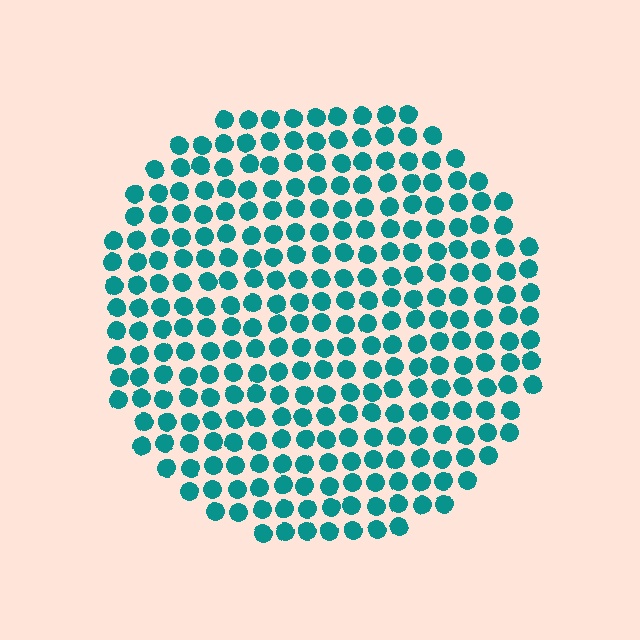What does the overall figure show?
The overall figure shows a circle.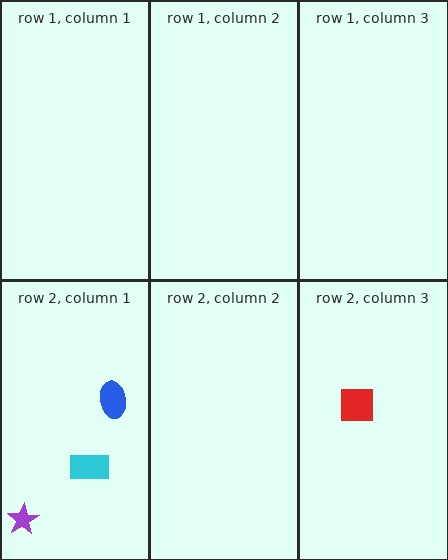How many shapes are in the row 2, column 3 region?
1.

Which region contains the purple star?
The row 2, column 1 region.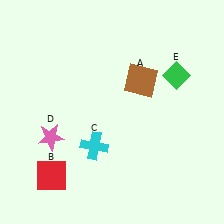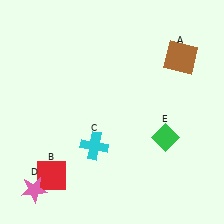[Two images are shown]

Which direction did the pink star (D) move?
The pink star (D) moved down.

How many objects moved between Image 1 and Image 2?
3 objects moved between the two images.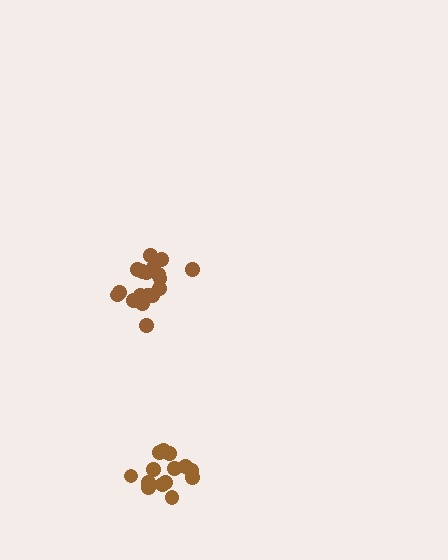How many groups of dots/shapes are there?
There are 2 groups.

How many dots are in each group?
Group 1: 14 dots, Group 2: 18 dots (32 total).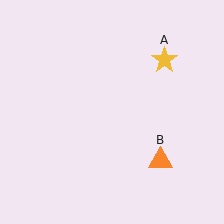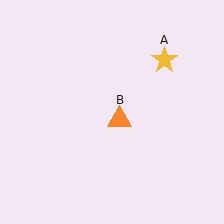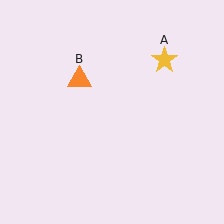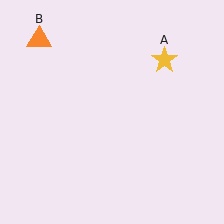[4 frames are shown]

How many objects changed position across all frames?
1 object changed position: orange triangle (object B).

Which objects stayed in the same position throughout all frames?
Yellow star (object A) remained stationary.